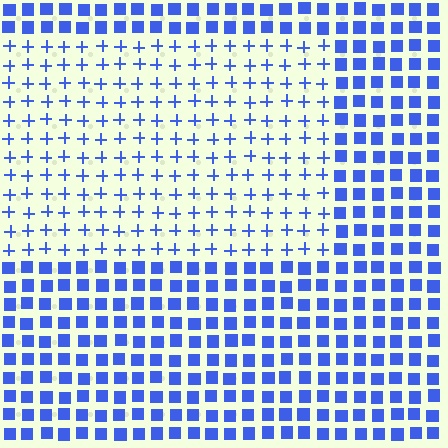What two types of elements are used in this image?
The image uses plus signs inside the rectangle region and squares outside it.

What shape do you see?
I see a rectangle.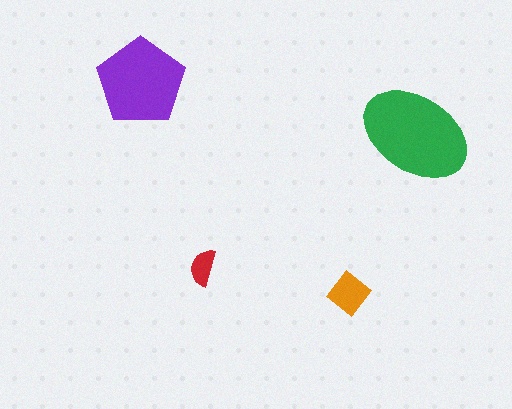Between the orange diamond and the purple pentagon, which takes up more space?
The purple pentagon.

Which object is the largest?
The green ellipse.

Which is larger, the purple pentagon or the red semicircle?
The purple pentagon.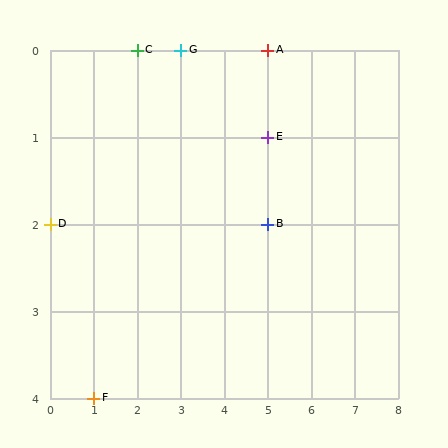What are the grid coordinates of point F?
Point F is at grid coordinates (1, 4).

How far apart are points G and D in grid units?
Points G and D are 3 columns and 2 rows apart (about 3.6 grid units diagonally).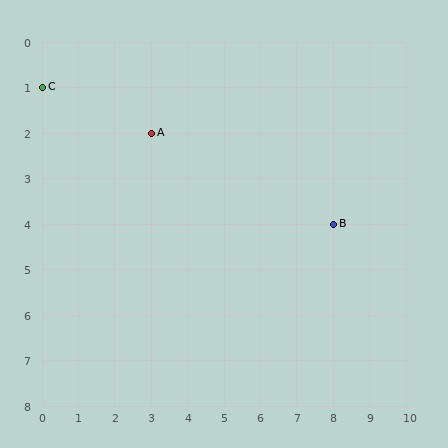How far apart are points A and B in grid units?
Points A and B are 5 columns and 2 rows apart (about 5.4 grid units diagonally).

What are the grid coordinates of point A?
Point A is at grid coordinates (3, 2).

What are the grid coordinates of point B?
Point B is at grid coordinates (8, 4).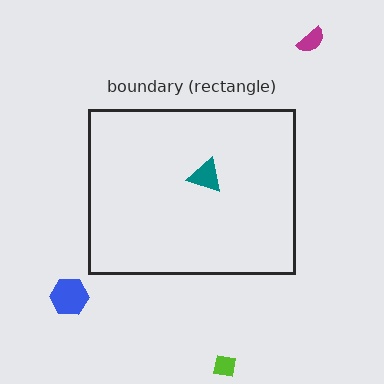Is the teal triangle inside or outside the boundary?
Inside.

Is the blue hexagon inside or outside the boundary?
Outside.